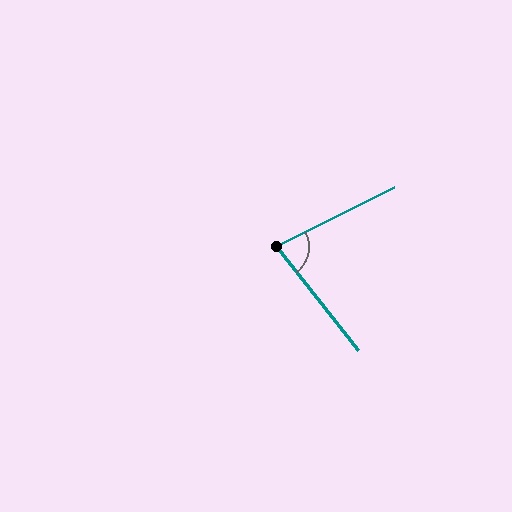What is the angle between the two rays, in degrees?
Approximately 79 degrees.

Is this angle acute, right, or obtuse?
It is acute.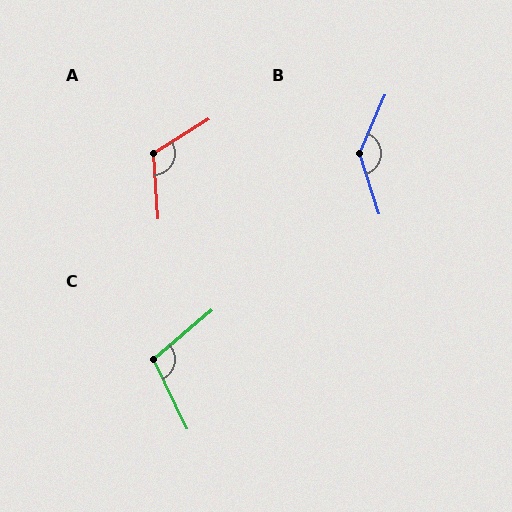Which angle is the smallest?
C, at approximately 105 degrees.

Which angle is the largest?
B, at approximately 138 degrees.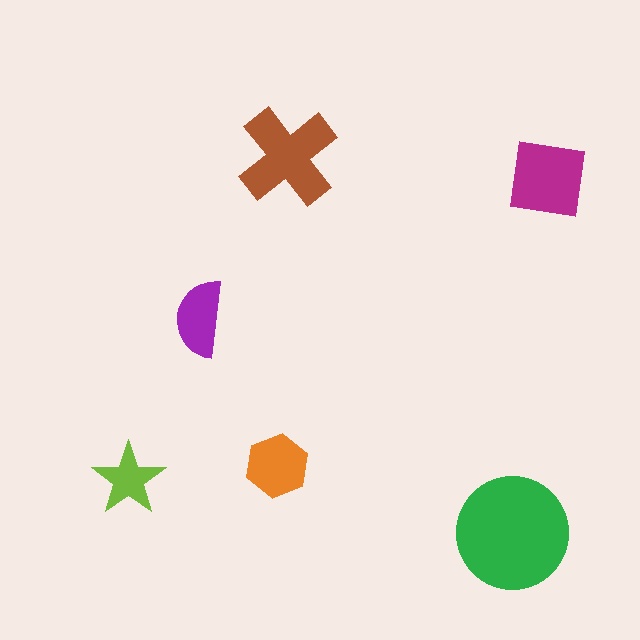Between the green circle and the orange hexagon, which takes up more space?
The green circle.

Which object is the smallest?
The lime star.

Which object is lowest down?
The green circle is bottommost.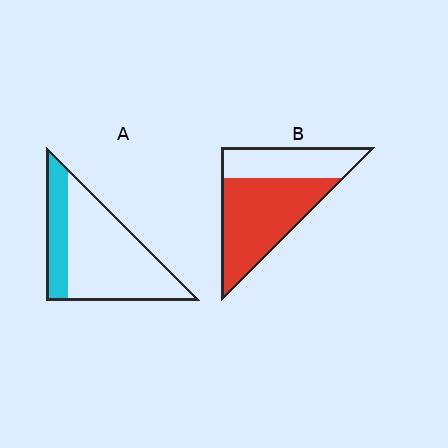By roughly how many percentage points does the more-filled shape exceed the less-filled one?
By roughly 35 percentage points (B over A).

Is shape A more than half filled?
No.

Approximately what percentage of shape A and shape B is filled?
A is approximately 25% and B is approximately 65%.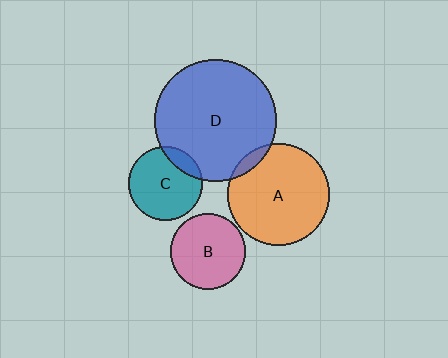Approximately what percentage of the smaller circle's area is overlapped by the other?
Approximately 5%.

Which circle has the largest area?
Circle D (blue).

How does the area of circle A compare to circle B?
Approximately 1.8 times.